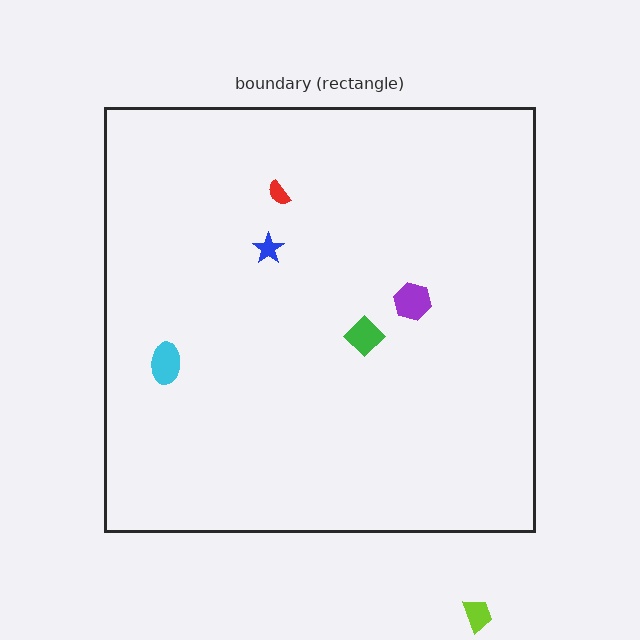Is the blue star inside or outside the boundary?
Inside.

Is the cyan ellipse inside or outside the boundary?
Inside.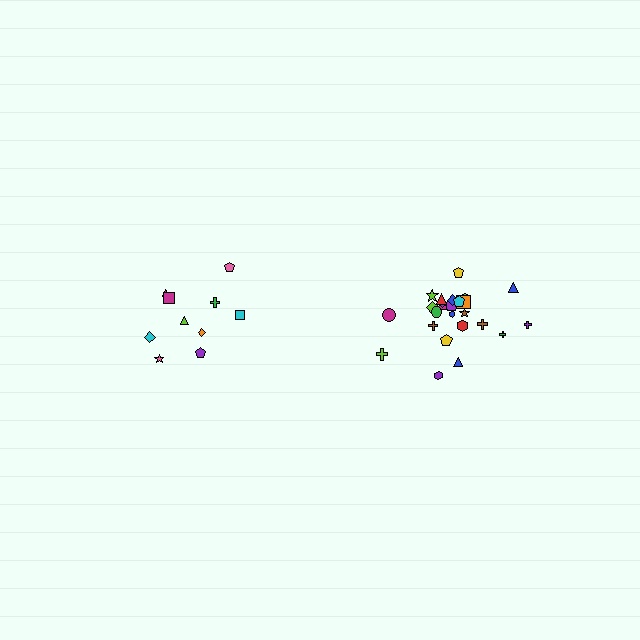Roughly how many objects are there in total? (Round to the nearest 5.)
Roughly 35 objects in total.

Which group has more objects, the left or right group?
The right group.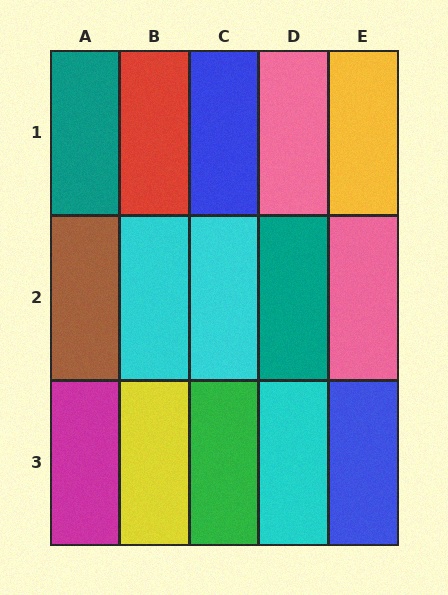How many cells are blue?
2 cells are blue.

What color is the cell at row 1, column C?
Blue.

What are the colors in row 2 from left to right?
Brown, cyan, cyan, teal, pink.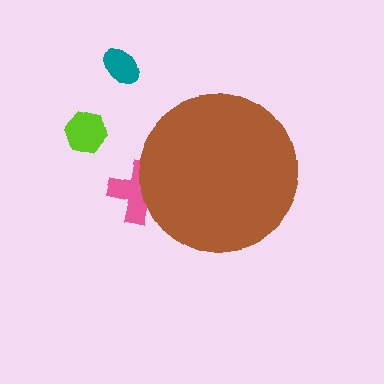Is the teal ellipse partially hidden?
No, the teal ellipse is fully visible.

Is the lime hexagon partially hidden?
No, the lime hexagon is fully visible.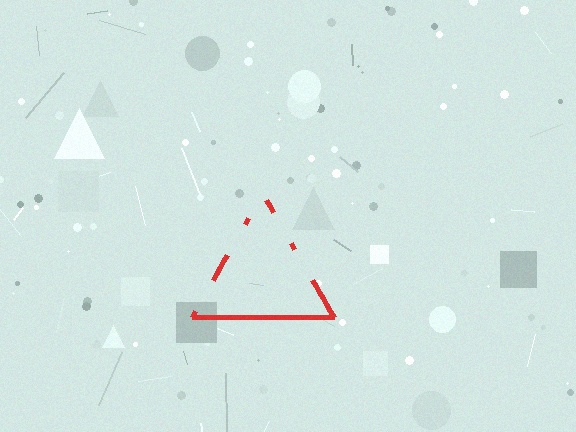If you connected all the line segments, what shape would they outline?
They would outline a triangle.